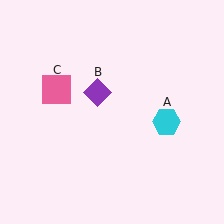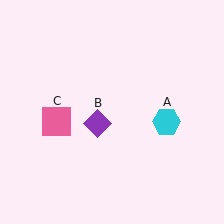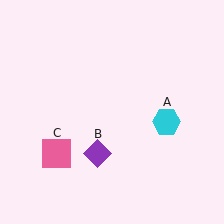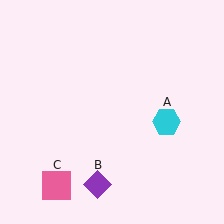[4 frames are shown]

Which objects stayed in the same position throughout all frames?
Cyan hexagon (object A) remained stationary.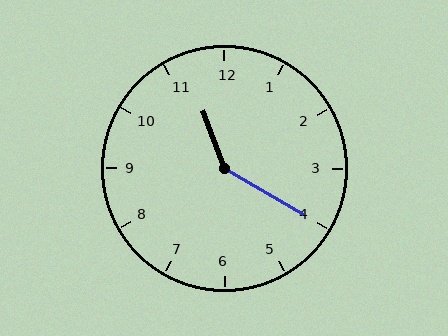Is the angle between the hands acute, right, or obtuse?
It is obtuse.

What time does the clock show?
11:20.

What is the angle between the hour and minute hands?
Approximately 140 degrees.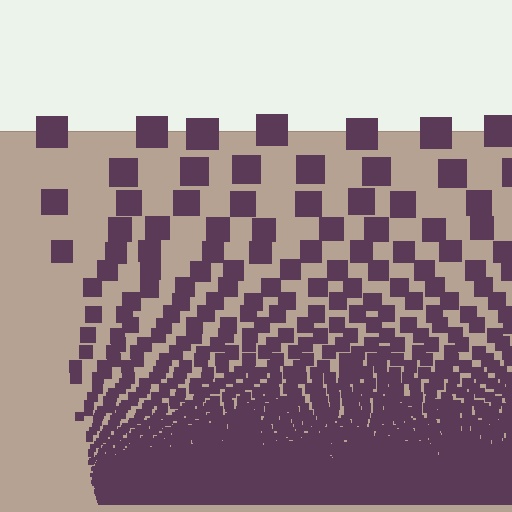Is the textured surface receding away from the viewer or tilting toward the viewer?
The surface appears to tilt toward the viewer. Texture elements get larger and sparser toward the top.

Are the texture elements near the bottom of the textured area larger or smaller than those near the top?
Smaller. The gradient is inverted — elements near the bottom are smaller and denser.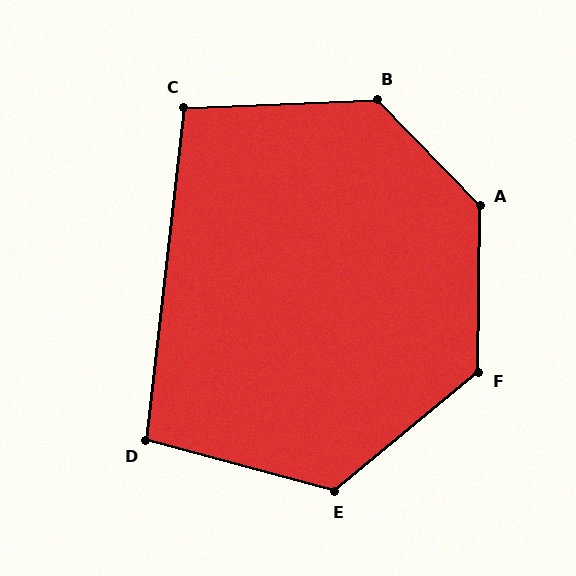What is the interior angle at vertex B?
Approximately 132 degrees (obtuse).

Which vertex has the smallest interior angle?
D, at approximately 99 degrees.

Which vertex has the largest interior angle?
A, at approximately 136 degrees.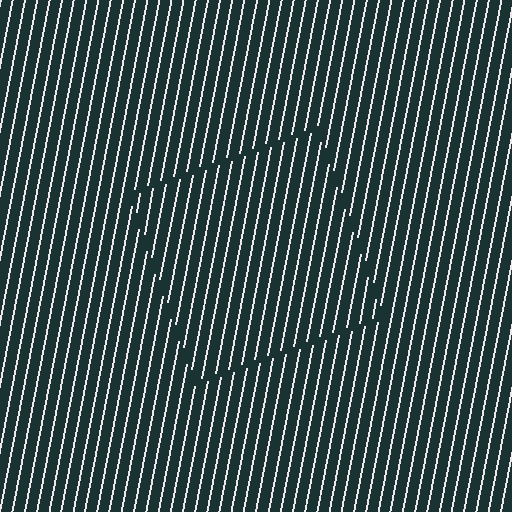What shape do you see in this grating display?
An illusory square. The interior of the shape contains the same grating, shifted by half a period — the contour is defined by the phase discontinuity where line-ends from the inner and outer gratings abut.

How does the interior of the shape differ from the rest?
The interior of the shape contains the same grating, shifted by half a period — the contour is defined by the phase discontinuity where line-ends from the inner and outer gratings abut.